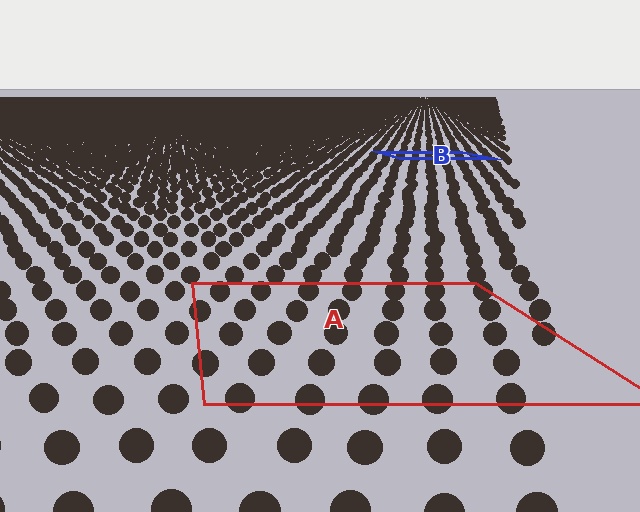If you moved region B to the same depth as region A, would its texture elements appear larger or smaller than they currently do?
They would appear larger. At a closer depth, the same texture elements are projected at a bigger on-screen size.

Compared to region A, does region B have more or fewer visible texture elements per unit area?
Region B has more texture elements per unit area — they are packed more densely because it is farther away.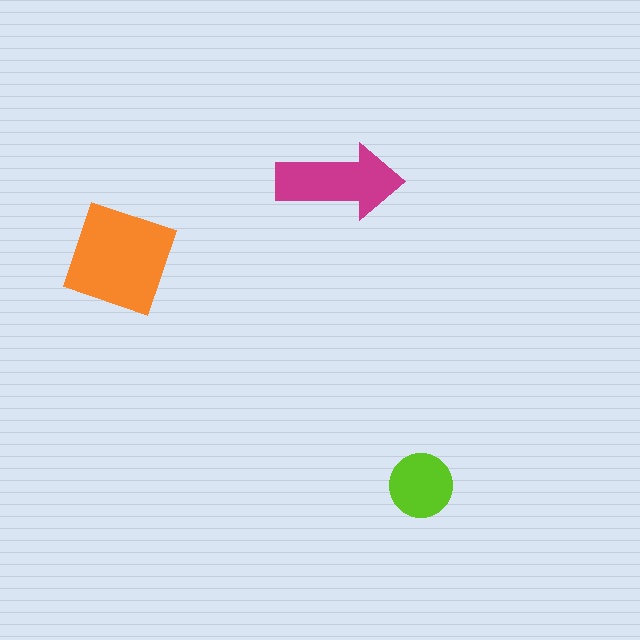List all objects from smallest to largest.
The lime circle, the magenta arrow, the orange diamond.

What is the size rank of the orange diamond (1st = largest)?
1st.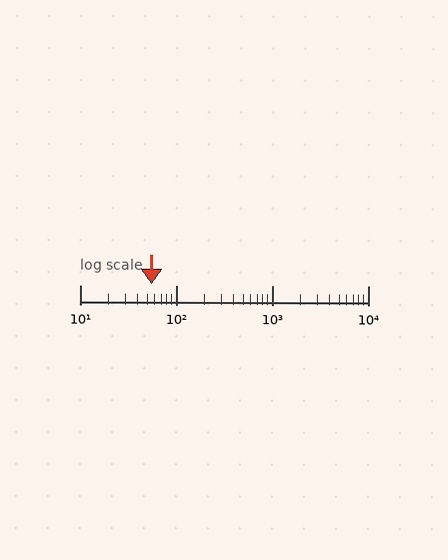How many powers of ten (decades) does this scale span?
The scale spans 3 decades, from 10 to 10000.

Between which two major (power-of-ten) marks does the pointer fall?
The pointer is between 10 and 100.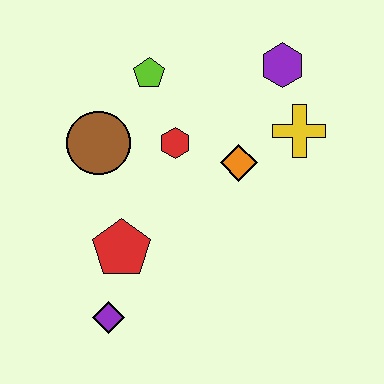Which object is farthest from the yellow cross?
The purple diamond is farthest from the yellow cross.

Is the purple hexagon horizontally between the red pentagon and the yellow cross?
Yes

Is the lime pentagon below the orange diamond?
No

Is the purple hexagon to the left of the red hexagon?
No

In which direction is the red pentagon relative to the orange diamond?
The red pentagon is to the left of the orange diamond.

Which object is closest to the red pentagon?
The purple diamond is closest to the red pentagon.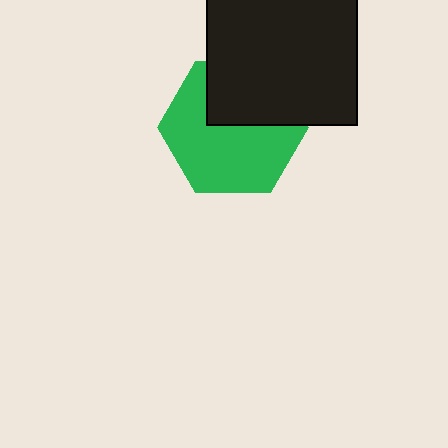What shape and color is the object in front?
The object in front is a black square.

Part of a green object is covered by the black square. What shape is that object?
It is a hexagon.